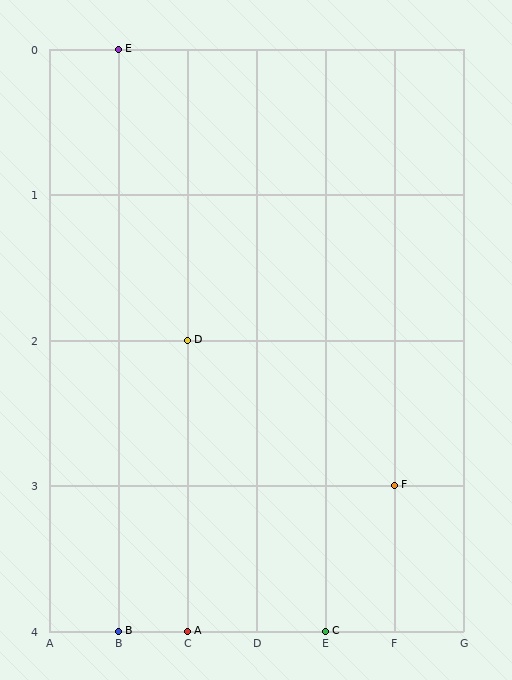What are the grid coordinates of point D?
Point D is at grid coordinates (C, 2).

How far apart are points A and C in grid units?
Points A and C are 2 columns apart.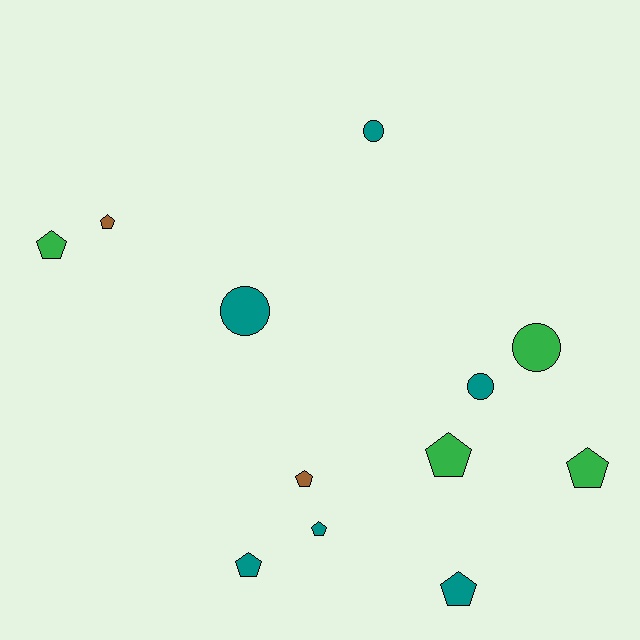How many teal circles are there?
There are 3 teal circles.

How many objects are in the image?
There are 12 objects.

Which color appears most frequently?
Teal, with 6 objects.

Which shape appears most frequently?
Pentagon, with 8 objects.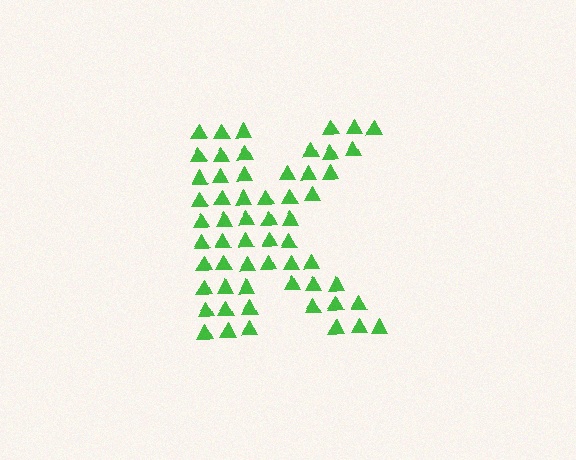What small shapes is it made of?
It is made of small triangles.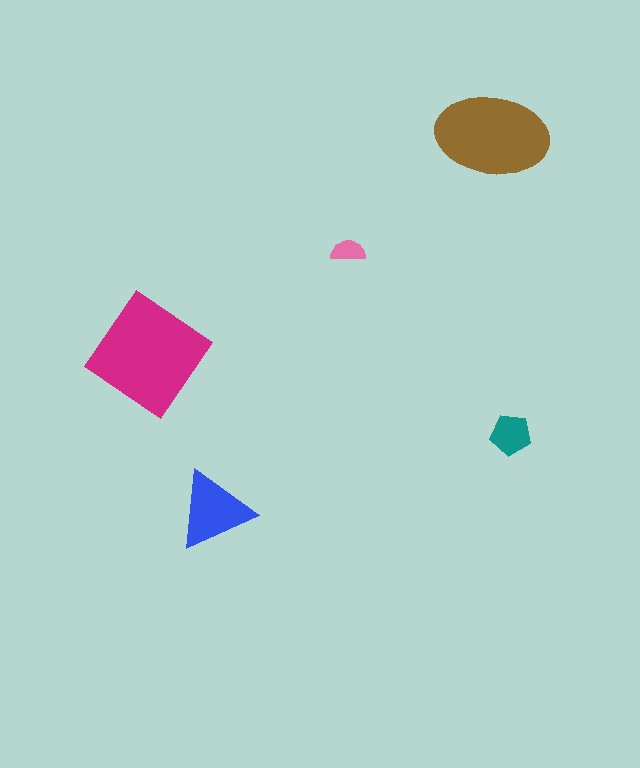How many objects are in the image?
There are 5 objects in the image.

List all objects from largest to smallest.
The magenta diamond, the brown ellipse, the blue triangle, the teal pentagon, the pink semicircle.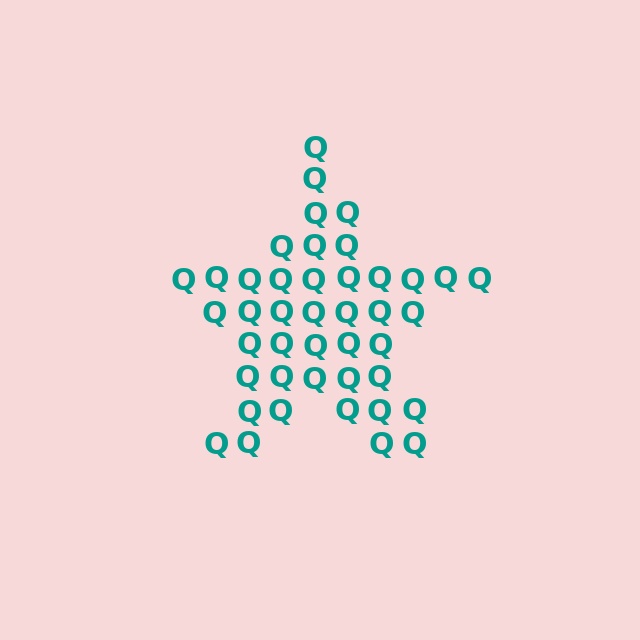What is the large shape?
The large shape is a star.